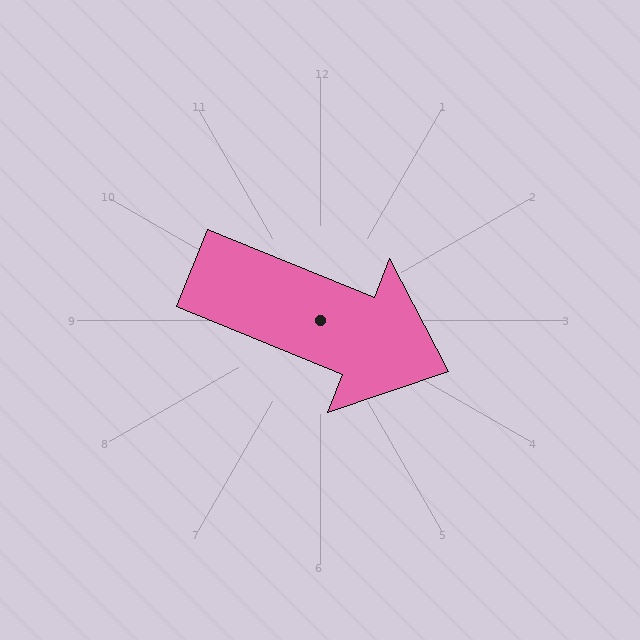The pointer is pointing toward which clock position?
Roughly 4 o'clock.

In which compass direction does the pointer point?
East.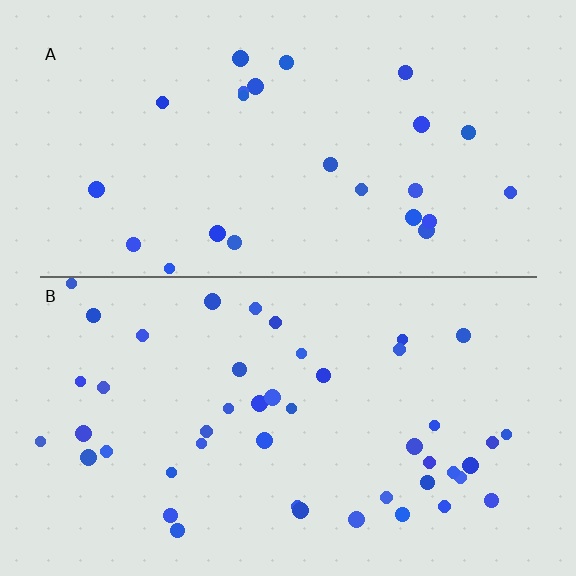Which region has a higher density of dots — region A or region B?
B (the bottom).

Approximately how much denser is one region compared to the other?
Approximately 1.9× — region B over region A.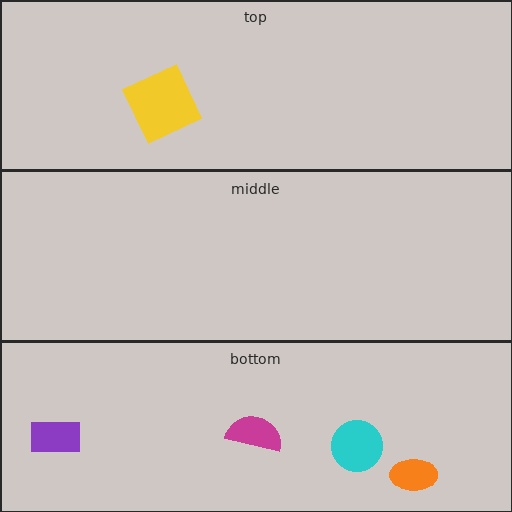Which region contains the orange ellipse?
The bottom region.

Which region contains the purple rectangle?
The bottom region.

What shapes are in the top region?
The yellow square.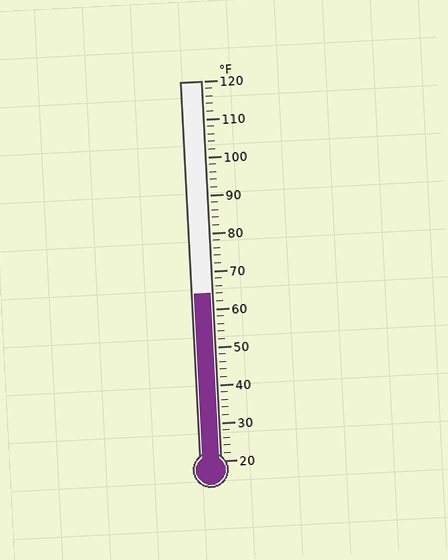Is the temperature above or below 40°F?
The temperature is above 40°F.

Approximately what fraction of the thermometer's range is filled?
The thermometer is filled to approximately 45% of its range.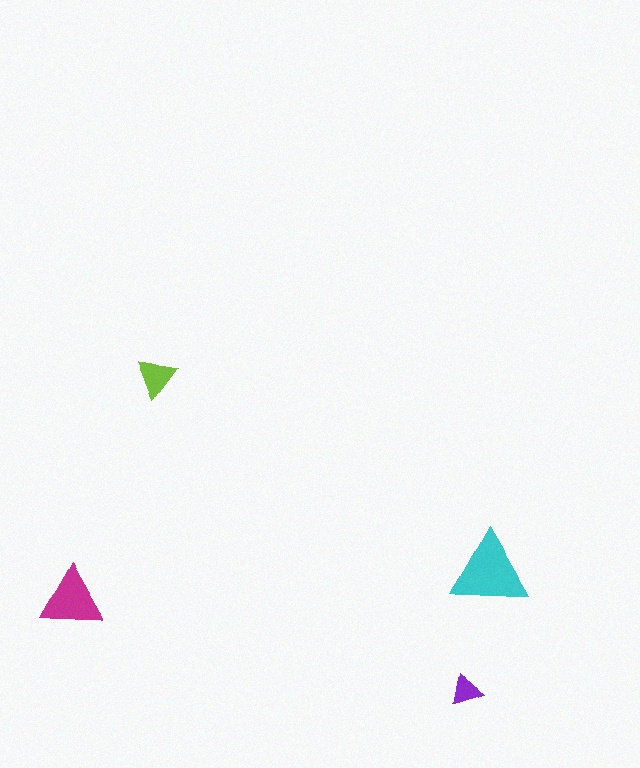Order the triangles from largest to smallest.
the cyan one, the magenta one, the lime one, the purple one.